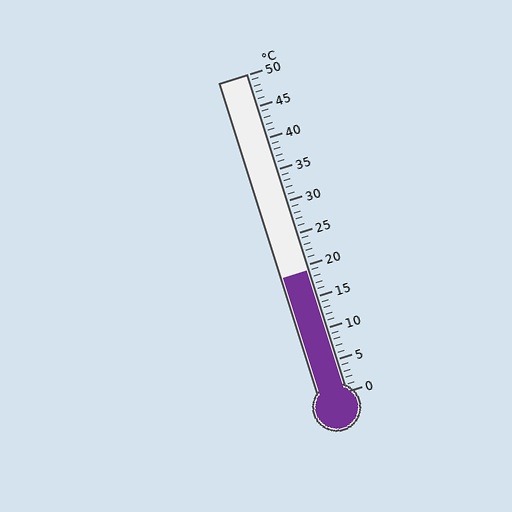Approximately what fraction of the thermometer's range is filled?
The thermometer is filled to approximately 40% of its range.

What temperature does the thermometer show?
The thermometer shows approximately 19°C.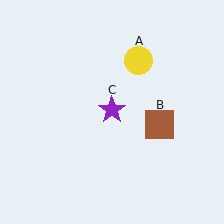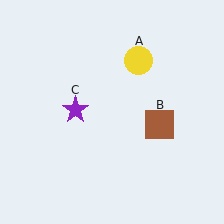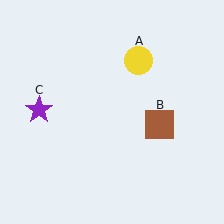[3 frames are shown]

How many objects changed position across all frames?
1 object changed position: purple star (object C).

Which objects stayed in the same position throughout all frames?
Yellow circle (object A) and brown square (object B) remained stationary.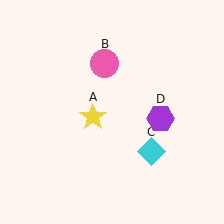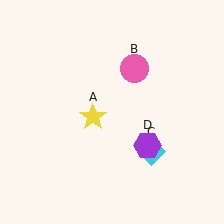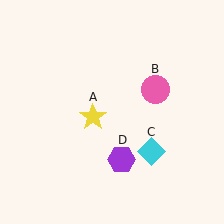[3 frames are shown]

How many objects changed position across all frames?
2 objects changed position: pink circle (object B), purple hexagon (object D).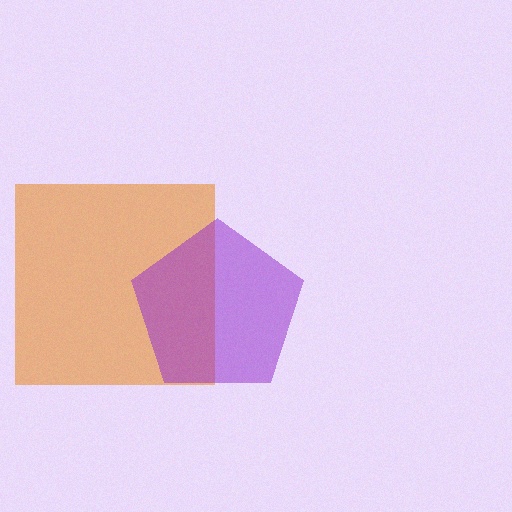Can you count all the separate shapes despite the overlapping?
Yes, there are 2 separate shapes.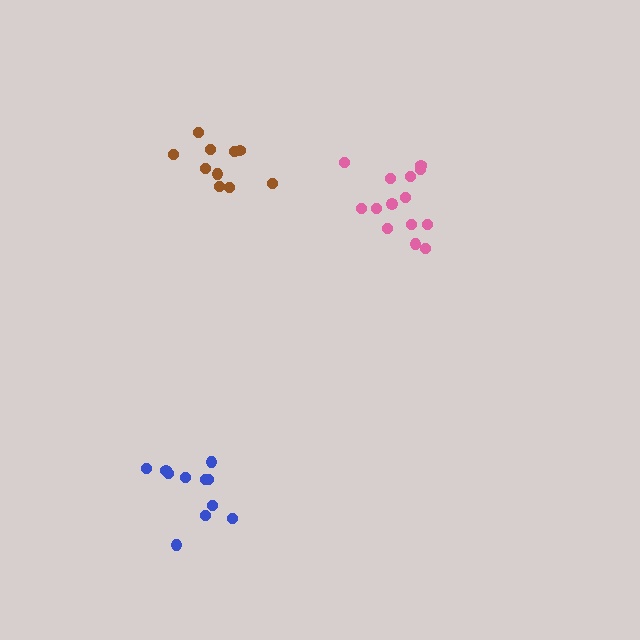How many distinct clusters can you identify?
There are 3 distinct clusters.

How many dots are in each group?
Group 1: 10 dots, Group 2: 11 dots, Group 3: 14 dots (35 total).